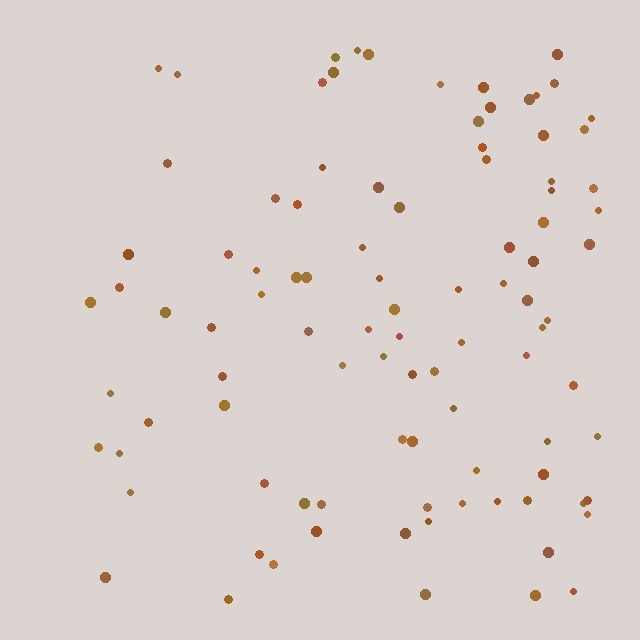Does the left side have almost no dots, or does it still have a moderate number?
Still a moderate number, just noticeably fewer than the right.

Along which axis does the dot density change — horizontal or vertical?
Horizontal.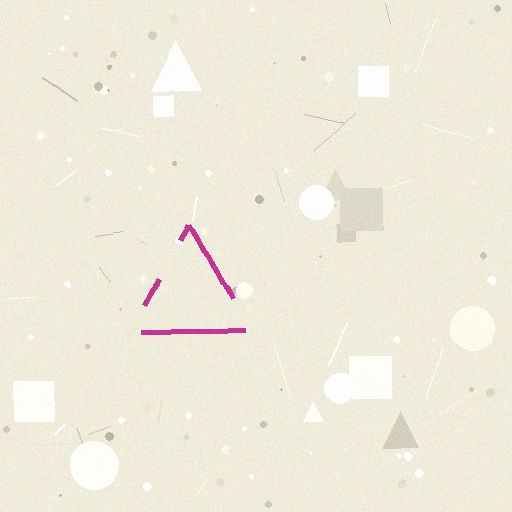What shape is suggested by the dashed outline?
The dashed outline suggests a triangle.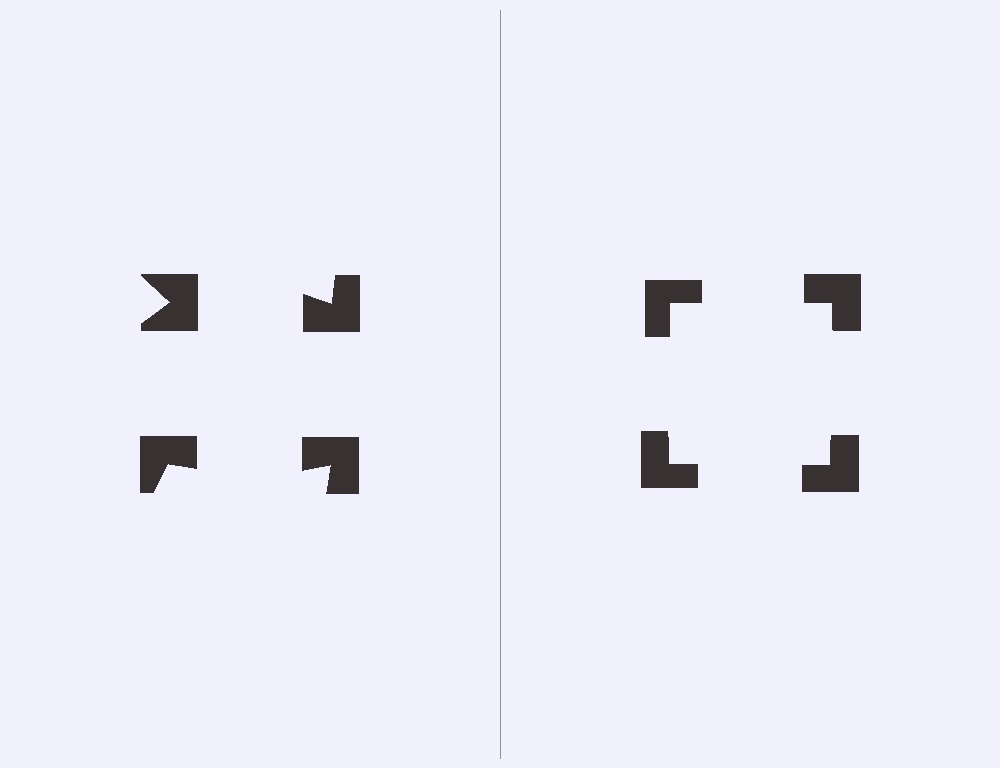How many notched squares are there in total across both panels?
8 — 4 on each side.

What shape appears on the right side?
An illusory square.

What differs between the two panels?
The notched squares are positioned identically on both sides; only the wedge orientations differ. On the right they align to a square; on the left they are misaligned.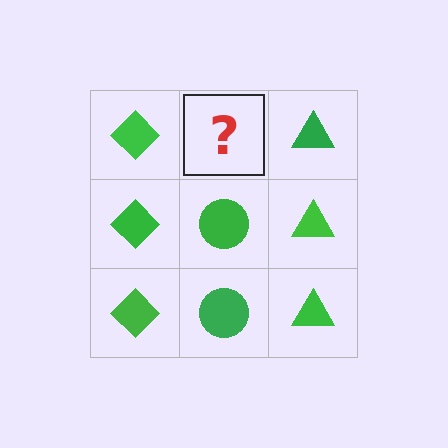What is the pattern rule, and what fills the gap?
The rule is that each column has a consistent shape. The gap should be filled with a green circle.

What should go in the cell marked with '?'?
The missing cell should contain a green circle.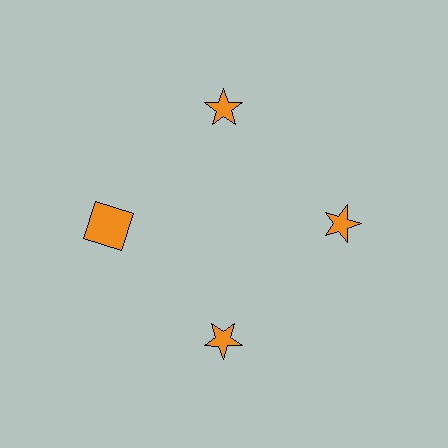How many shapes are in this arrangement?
There are 4 shapes arranged in a ring pattern.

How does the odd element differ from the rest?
It has a different shape: square instead of star.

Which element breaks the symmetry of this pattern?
The orange square at roughly the 9 o'clock position breaks the symmetry. All other shapes are orange stars.